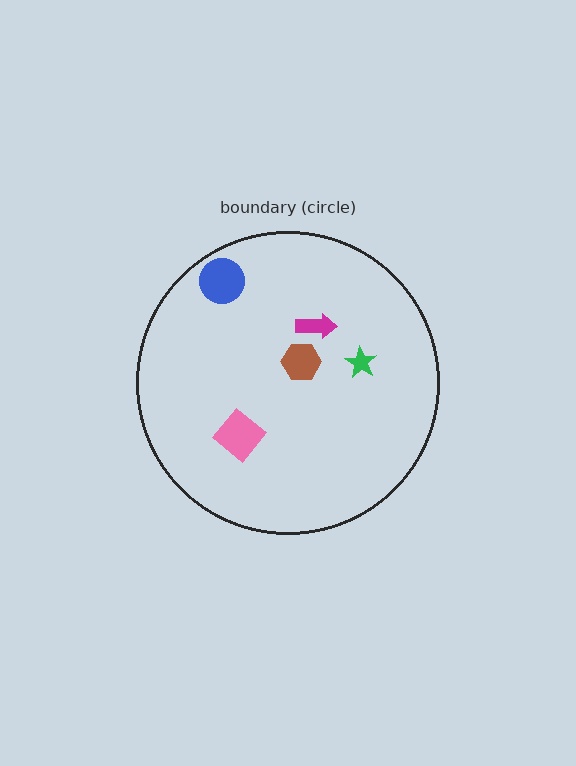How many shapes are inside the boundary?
5 inside, 0 outside.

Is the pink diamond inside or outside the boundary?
Inside.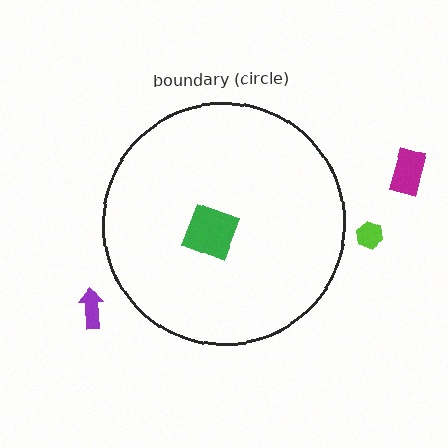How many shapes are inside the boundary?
1 inside, 3 outside.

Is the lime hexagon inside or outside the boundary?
Outside.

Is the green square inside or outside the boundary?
Inside.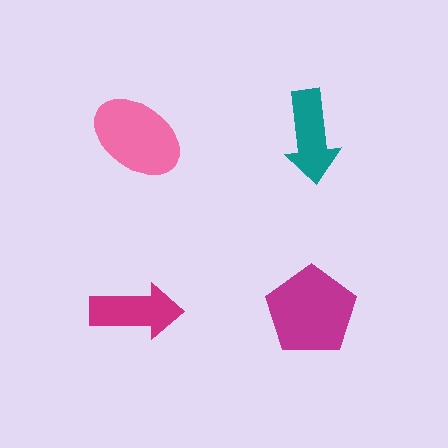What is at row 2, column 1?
A magenta arrow.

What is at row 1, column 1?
A pink ellipse.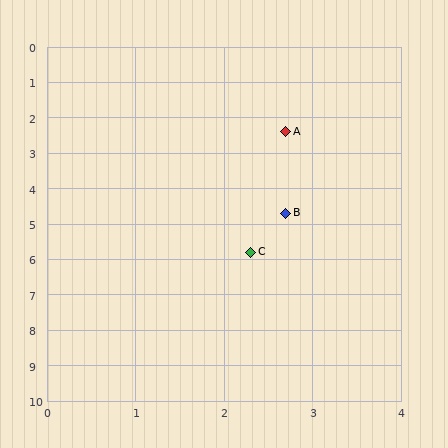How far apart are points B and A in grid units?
Points B and A are about 2.3 grid units apart.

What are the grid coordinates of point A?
Point A is at approximately (2.7, 2.4).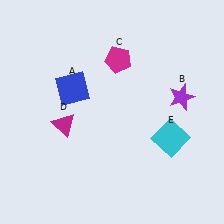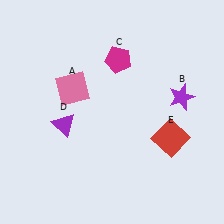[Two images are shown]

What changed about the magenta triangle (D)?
In Image 1, D is magenta. In Image 2, it changed to purple.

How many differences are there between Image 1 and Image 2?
There are 3 differences between the two images.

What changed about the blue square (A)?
In Image 1, A is blue. In Image 2, it changed to pink.